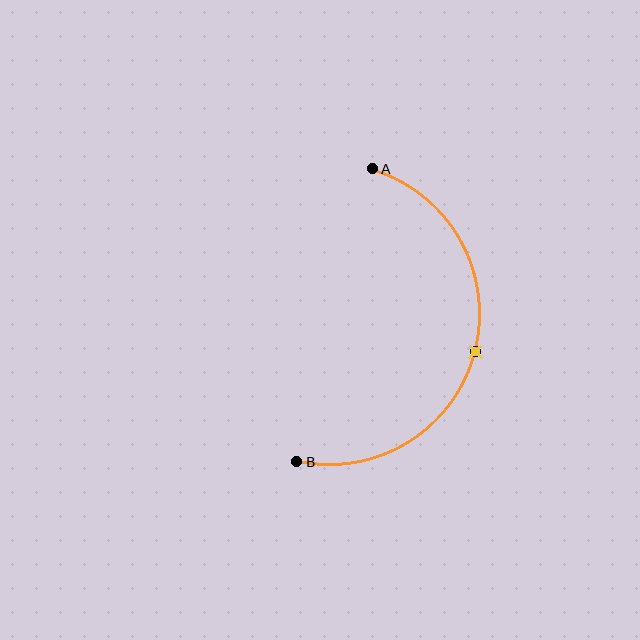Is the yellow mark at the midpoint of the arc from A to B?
Yes. The yellow mark lies on the arc at equal arc-length from both A and B — it is the arc midpoint.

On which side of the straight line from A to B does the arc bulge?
The arc bulges to the right of the straight line connecting A and B.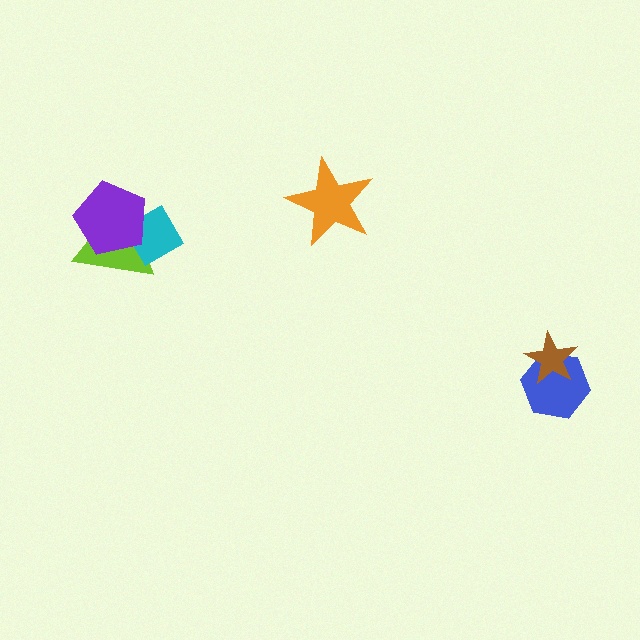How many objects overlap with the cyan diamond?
2 objects overlap with the cyan diamond.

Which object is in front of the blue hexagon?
The brown star is in front of the blue hexagon.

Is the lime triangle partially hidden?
Yes, it is partially covered by another shape.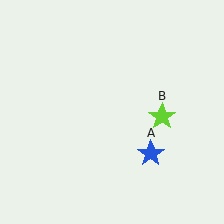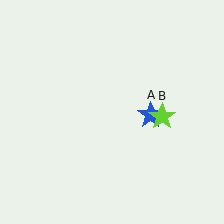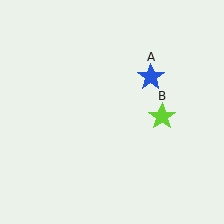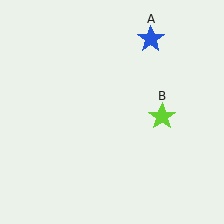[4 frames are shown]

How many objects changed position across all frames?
1 object changed position: blue star (object A).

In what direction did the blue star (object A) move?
The blue star (object A) moved up.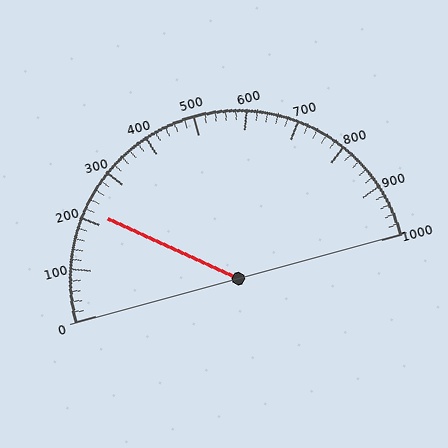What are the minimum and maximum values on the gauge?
The gauge ranges from 0 to 1000.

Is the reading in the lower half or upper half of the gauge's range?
The reading is in the lower half of the range (0 to 1000).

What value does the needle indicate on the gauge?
The needle indicates approximately 220.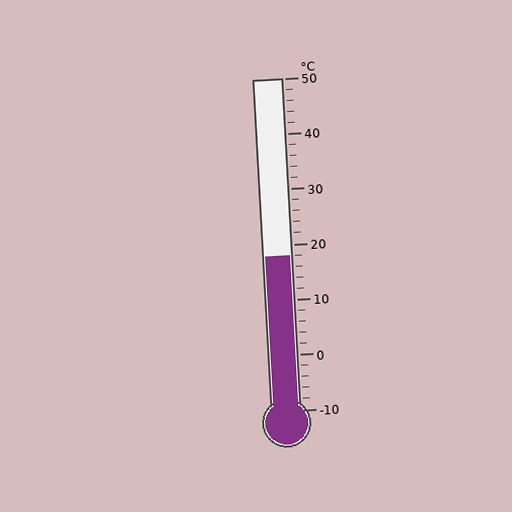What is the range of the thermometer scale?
The thermometer scale ranges from -10°C to 50°C.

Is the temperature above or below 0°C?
The temperature is above 0°C.